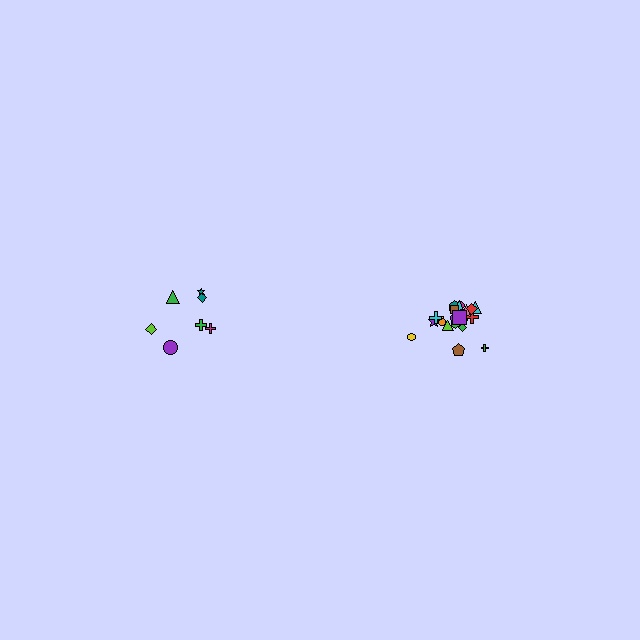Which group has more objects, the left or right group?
The right group.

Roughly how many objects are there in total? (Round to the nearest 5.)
Roughly 30 objects in total.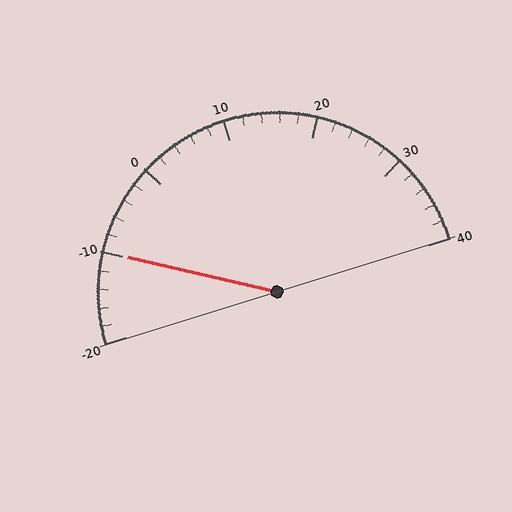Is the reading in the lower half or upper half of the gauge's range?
The reading is in the lower half of the range (-20 to 40).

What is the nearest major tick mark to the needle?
The nearest major tick mark is -10.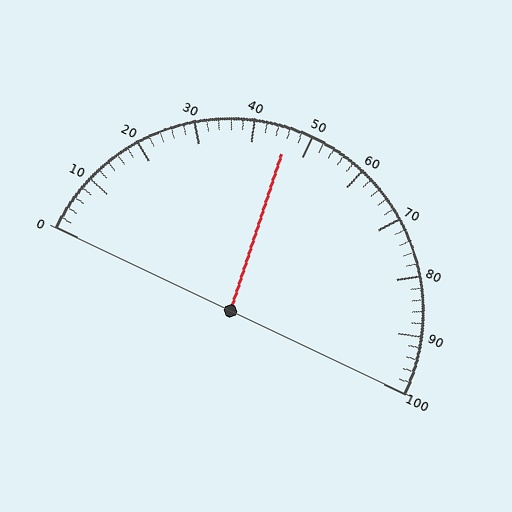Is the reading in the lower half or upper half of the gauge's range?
The reading is in the lower half of the range (0 to 100).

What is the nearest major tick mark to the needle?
The nearest major tick mark is 50.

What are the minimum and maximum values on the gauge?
The gauge ranges from 0 to 100.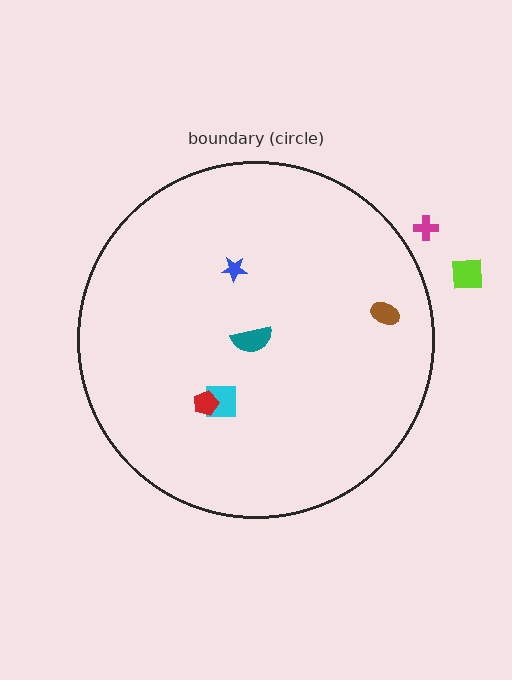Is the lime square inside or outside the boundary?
Outside.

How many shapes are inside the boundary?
5 inside, 2 outside.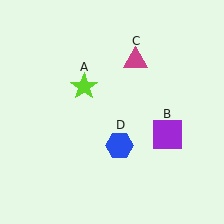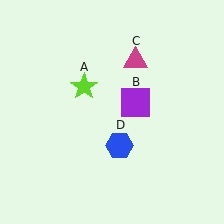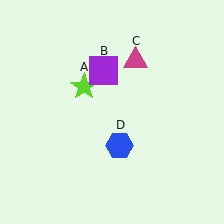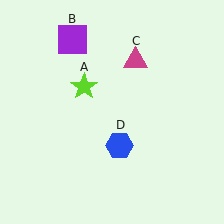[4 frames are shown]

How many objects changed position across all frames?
1 object changed position: purple square (object B).